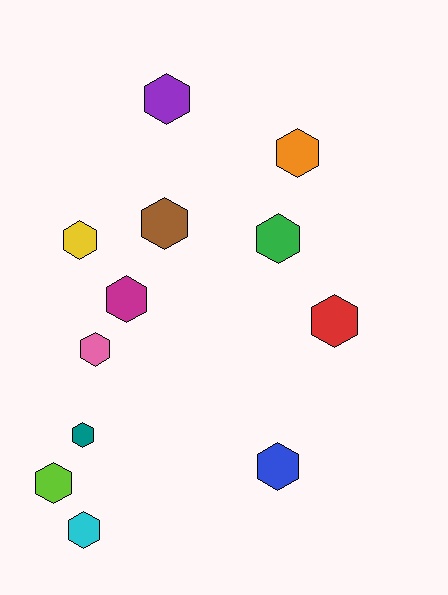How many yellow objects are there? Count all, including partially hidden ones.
There is 1 yellow object.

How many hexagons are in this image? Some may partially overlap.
There are 12 hexagons.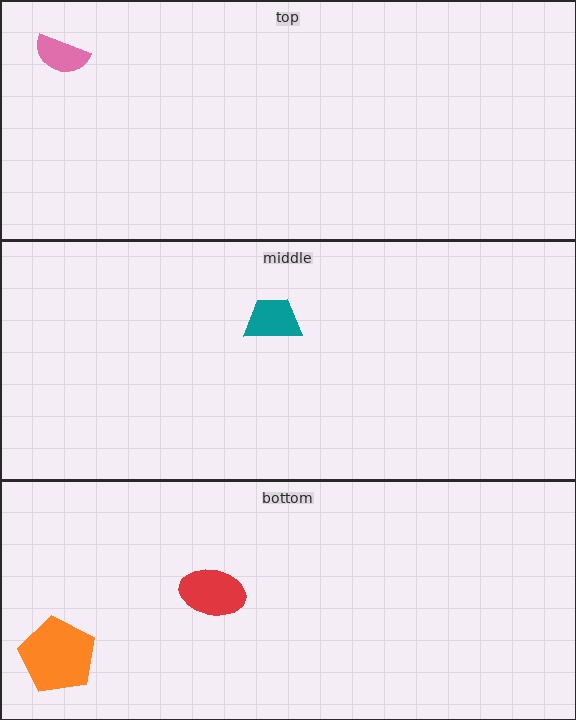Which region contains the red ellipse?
The bottom region.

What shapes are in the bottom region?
The red ellipse, the orange pentagon.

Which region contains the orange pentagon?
The bottom region.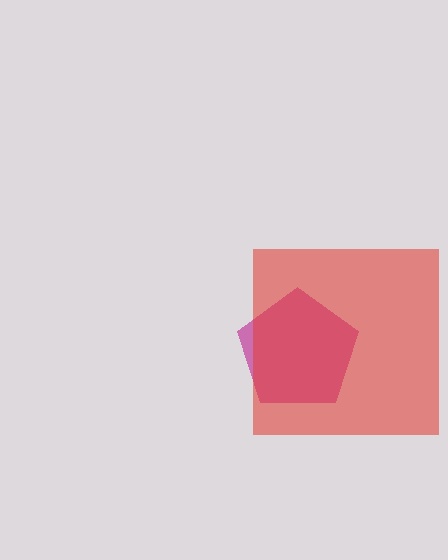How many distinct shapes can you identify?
There are 2 distinct shapes: a magenta pentagon, a red square.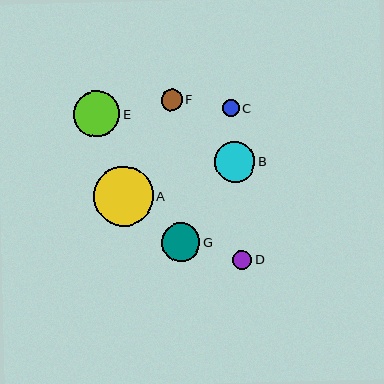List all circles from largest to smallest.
From largest to smallest: A, E, B, G, F, D, C.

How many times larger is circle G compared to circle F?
Circle G is approximately 1.8 times the size of circle F.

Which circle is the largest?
Circle A is the largest with a size of approximately 60 pixels.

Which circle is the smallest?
Circle C is the smallest with a size of approximately 16 pixels.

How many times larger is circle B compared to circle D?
Circle B is approximately 2.1 times the size of circle D.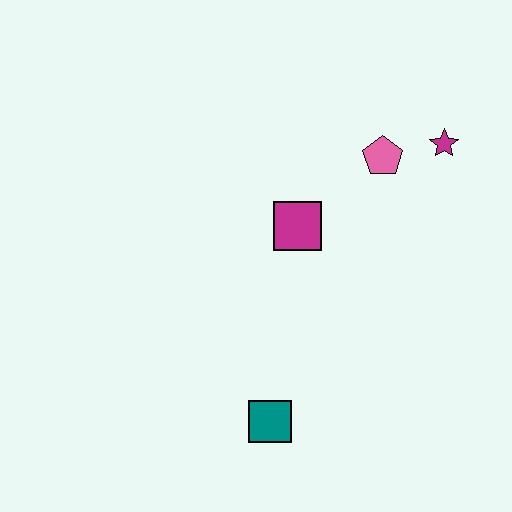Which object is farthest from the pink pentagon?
The teal square is farthest from the pink pentagon.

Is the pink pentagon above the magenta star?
No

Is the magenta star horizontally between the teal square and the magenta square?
No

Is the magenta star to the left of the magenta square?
No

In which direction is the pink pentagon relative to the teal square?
The pink pentagon is above the teal square.